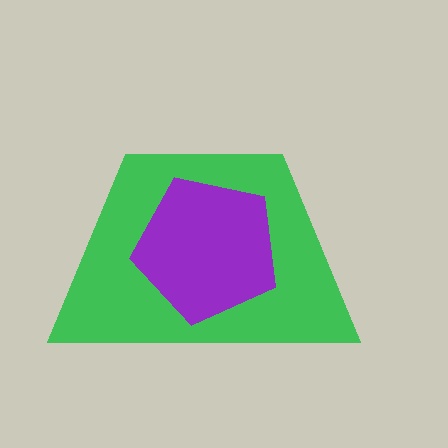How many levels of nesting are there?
2.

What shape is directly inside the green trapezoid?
The purple pentagon.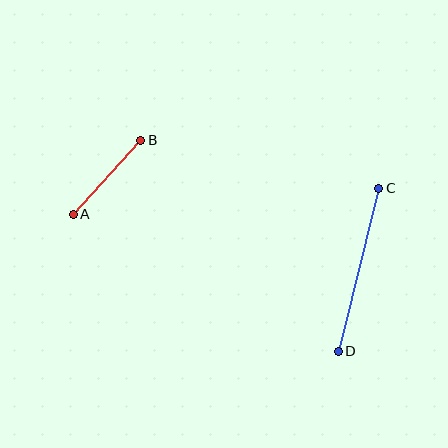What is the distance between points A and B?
The distance is approximately 100 pixels.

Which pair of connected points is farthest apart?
Points C and D are farthest apart.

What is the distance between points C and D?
The distance is approximately 168 pixels.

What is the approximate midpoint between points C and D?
The midpoint is at approximately (359, 270) pixels.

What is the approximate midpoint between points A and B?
The midpoint is at approximately (107, 177) pixels.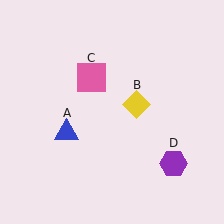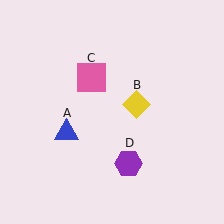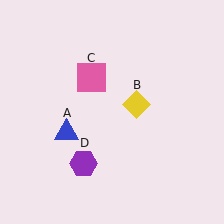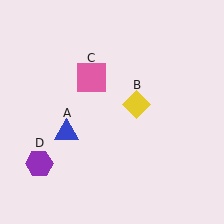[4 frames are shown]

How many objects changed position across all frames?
1 object changed position: purple hexagon (object D).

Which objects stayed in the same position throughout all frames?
Blue triangle (object A) and yellow diamond (object B) and pink square (object C) remained stationary.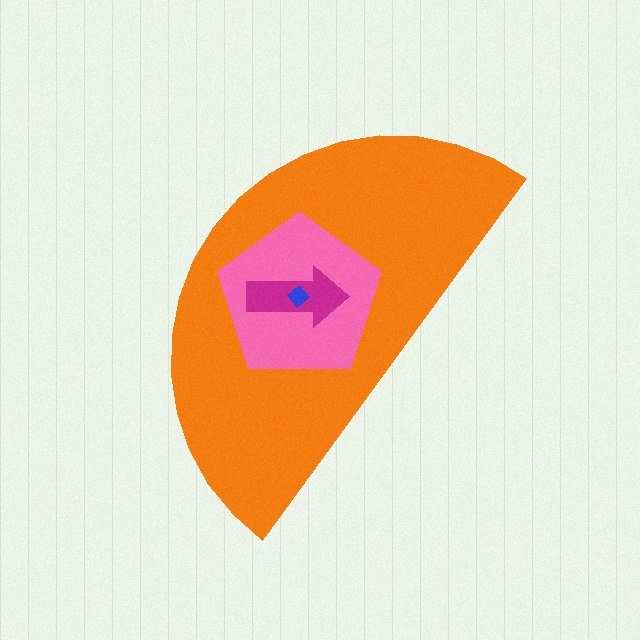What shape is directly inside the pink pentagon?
The magenta arrow.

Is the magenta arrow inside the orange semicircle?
Yes.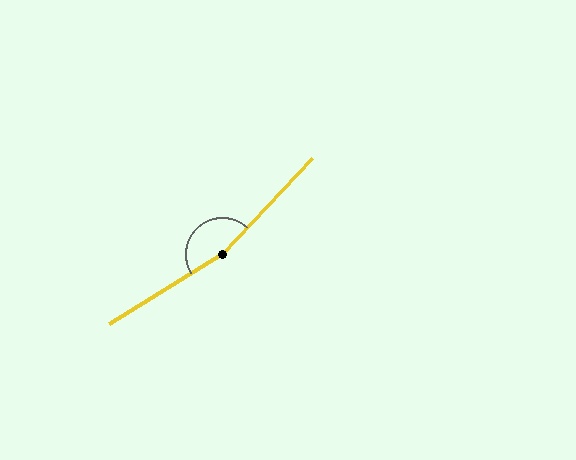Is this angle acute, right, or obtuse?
It is obtuse.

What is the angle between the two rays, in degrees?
Approximately 165 degrees.